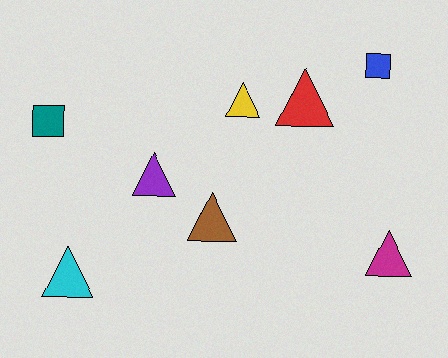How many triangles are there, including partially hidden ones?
There are 6 triangles.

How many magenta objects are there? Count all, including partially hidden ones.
There is 1 magenta object.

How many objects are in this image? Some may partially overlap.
There are 8 objects.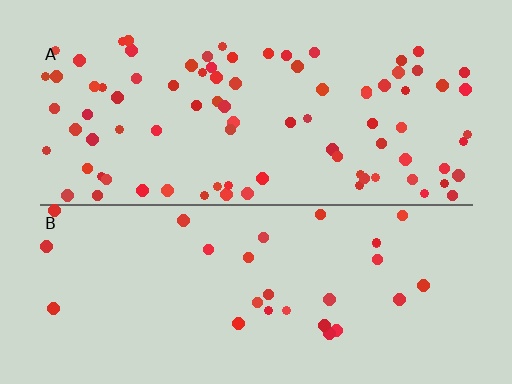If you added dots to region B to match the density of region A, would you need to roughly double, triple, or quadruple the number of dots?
Approximately triple.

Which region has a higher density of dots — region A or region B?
A (the top).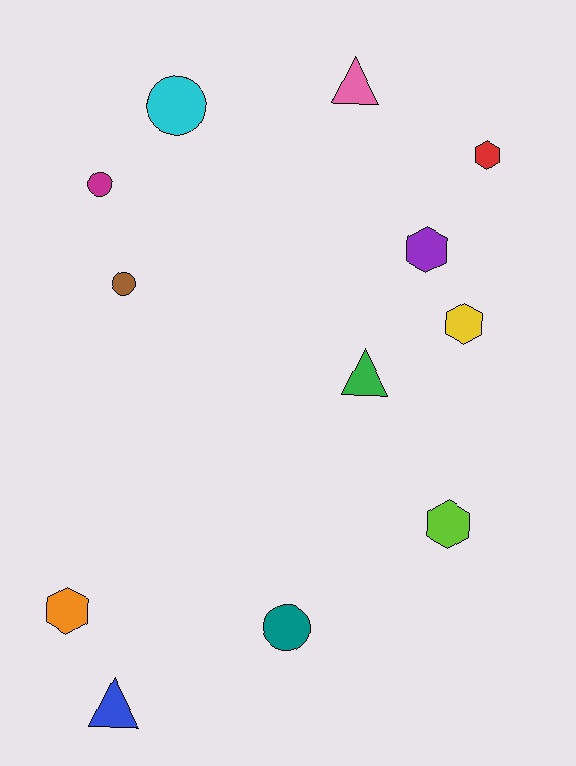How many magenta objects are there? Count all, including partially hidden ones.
There is 1 magenta object.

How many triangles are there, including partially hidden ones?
There are 3 triangles.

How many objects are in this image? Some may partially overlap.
There are 12 objects.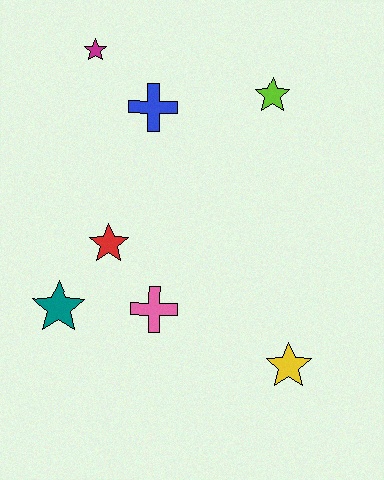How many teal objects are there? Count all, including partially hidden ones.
There is 1 teal object.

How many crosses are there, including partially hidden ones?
There are 2 crosses.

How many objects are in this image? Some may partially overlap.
There are 7 objects.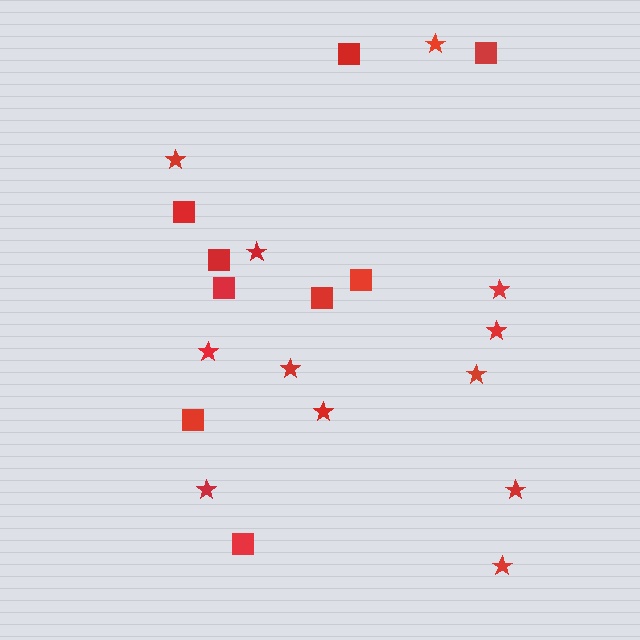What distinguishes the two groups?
There are 2 groups: one group of stars (12) and one group of squares (9).